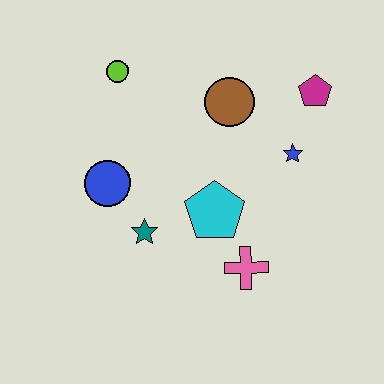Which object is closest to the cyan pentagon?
The pink cross is closest to the cyan pentagon.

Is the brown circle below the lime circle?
Yes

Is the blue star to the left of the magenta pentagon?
Yes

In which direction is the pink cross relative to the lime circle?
The pink cross is below the lime circle.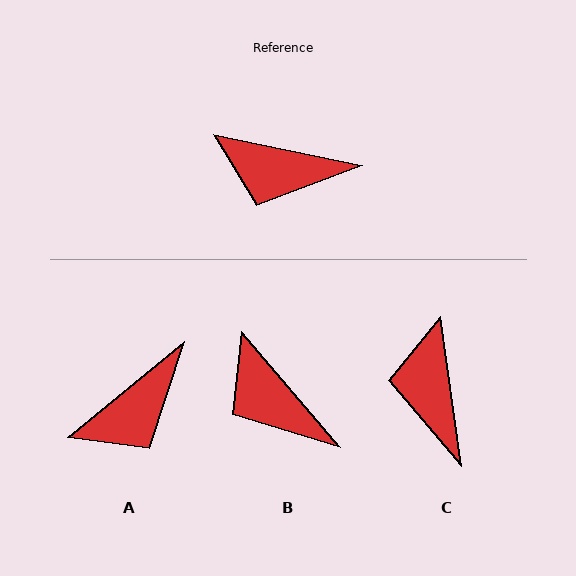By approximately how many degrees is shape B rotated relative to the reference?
Approximately 37 degrees clockwise.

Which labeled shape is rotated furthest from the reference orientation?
C, about 71 degrees away.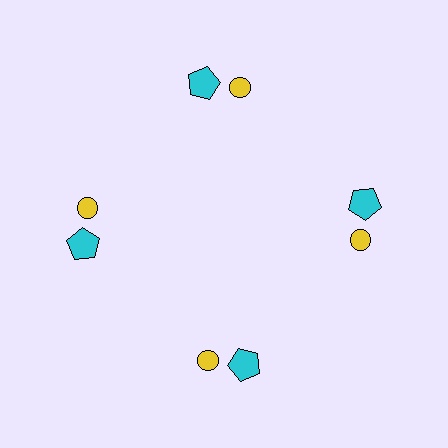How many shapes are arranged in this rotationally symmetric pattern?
There are 8 shapes, arranged in 4 groups of 2.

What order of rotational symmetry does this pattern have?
This pattern has 4-fold rotational symmetry.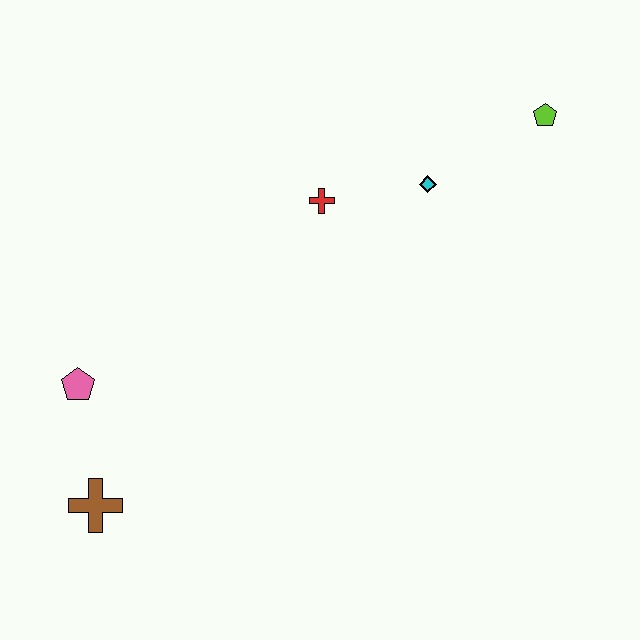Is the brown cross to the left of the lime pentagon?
Yes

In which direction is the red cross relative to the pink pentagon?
The red cross is to the right of the pink pentagon.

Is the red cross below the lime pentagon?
Yes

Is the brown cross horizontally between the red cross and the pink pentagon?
Yes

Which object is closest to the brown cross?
The pink pentagon is closest to the brown cross.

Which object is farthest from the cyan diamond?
The brown cross is farthest from the cyan diamond.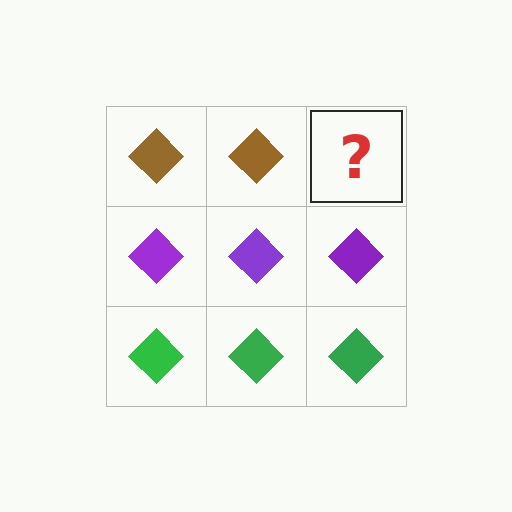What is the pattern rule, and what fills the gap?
The rule is that each row has a consistent color. The gap should be filled with a brown diamond.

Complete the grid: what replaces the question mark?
The question mark should be replaced with a brown diamond.